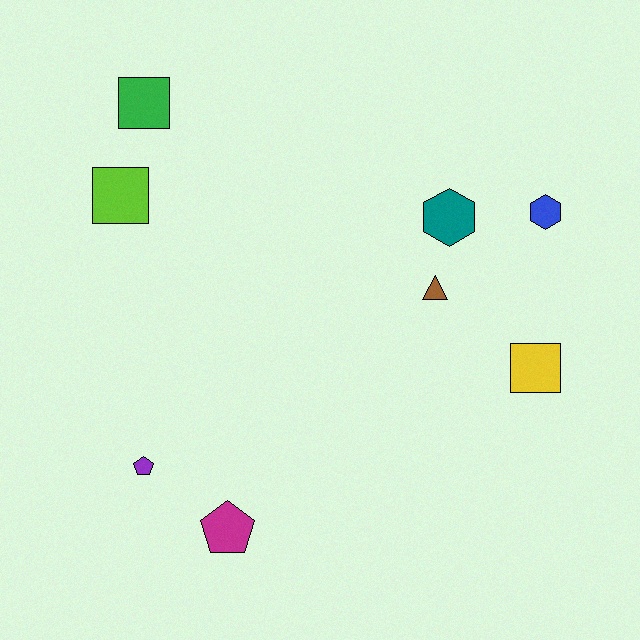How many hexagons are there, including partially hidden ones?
There are 2 hexagons.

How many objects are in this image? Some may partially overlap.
There are 8 objects.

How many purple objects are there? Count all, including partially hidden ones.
There is 1 purple object.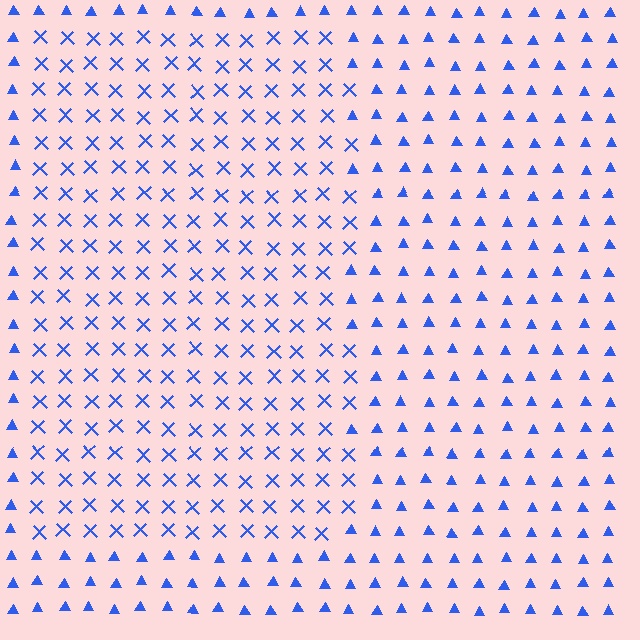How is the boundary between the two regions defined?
The boundary is defined by a change in element shape: X marks inside vs. triangles outside. All elements share the same color and spacing.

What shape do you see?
I see a rectangle.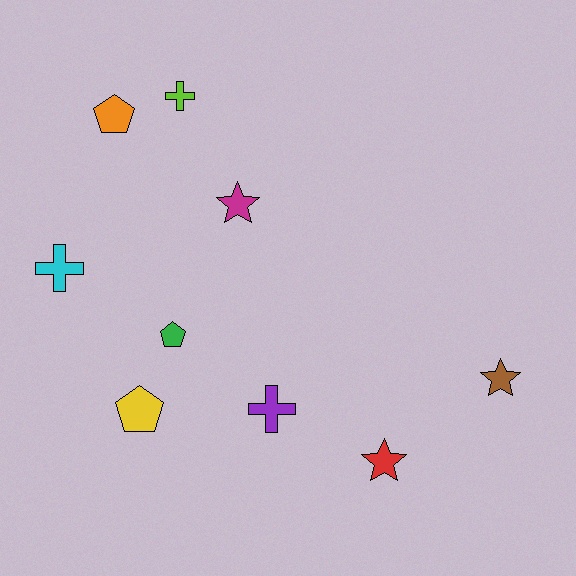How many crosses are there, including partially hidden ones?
There are 3 crosses.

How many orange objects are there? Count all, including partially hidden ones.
There is 1 orange object.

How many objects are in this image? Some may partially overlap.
There are 9 objects.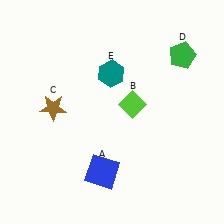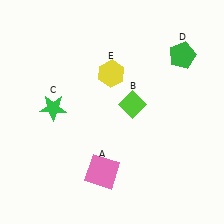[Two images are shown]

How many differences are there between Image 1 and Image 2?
There are 3 differences between the two images.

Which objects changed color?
A changed from blue to pink. C changed from brown to green. E changed from teal to yellow.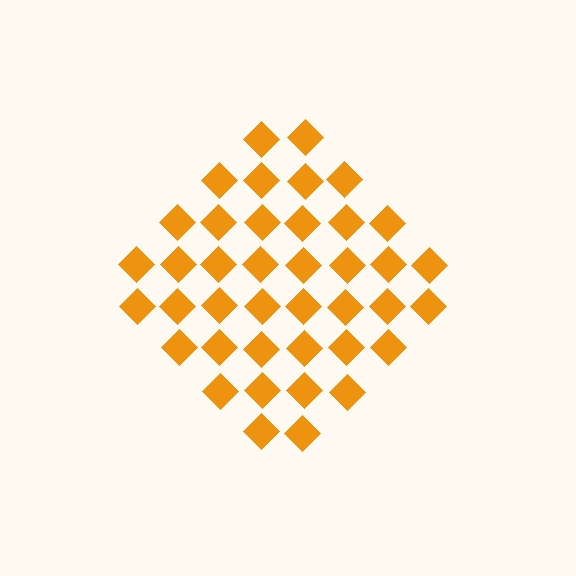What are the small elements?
The small elements are diamonds.